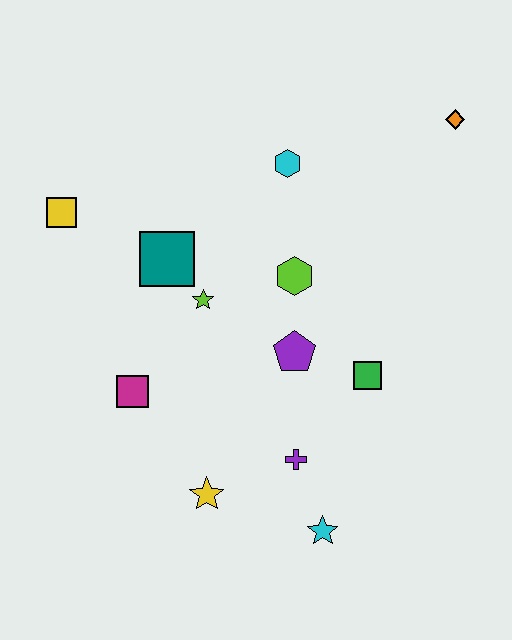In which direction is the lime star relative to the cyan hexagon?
The lime star is below the cyan hexagon.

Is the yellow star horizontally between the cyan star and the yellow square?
Yes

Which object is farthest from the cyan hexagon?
The cyan star is farthest from the cyan hexagon.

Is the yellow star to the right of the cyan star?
No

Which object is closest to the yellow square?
The teal square is closest to the yellow square.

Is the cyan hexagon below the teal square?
No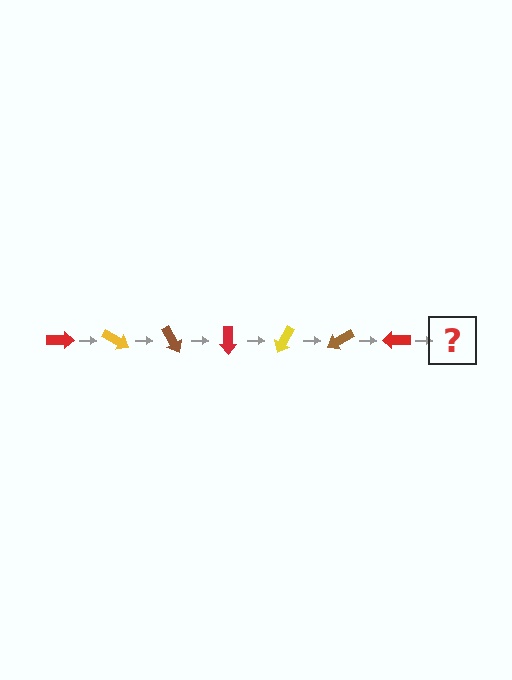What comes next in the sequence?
The next element should be a yellow arrow, rotated 210 degrees from the start.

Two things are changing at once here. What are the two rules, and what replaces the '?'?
The two rules are that it rotates 30 degrees each step and the color cycles through red, yellow, and brown. The '?' should be a yellow arrow, rotated 210 degrees from the start.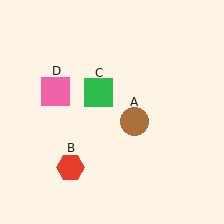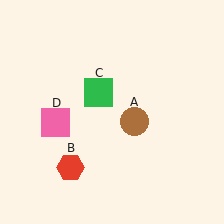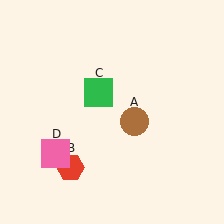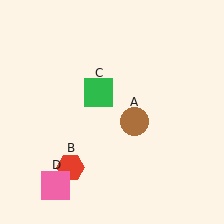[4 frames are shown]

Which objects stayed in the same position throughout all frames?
Brown circle (object A) and red hexagon (object B) and green square (object C) remained stationary.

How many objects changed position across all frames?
1 object changed position: pink square (object D).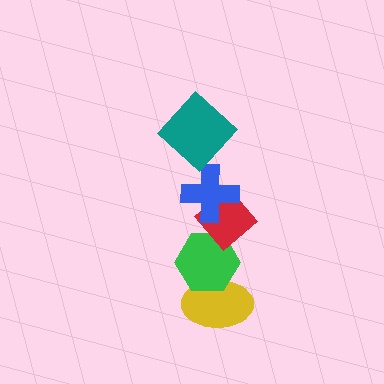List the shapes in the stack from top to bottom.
From top to bottom: the teal diamond, the blue cross, the red diamond, the green hexagon, the yellow ellipse.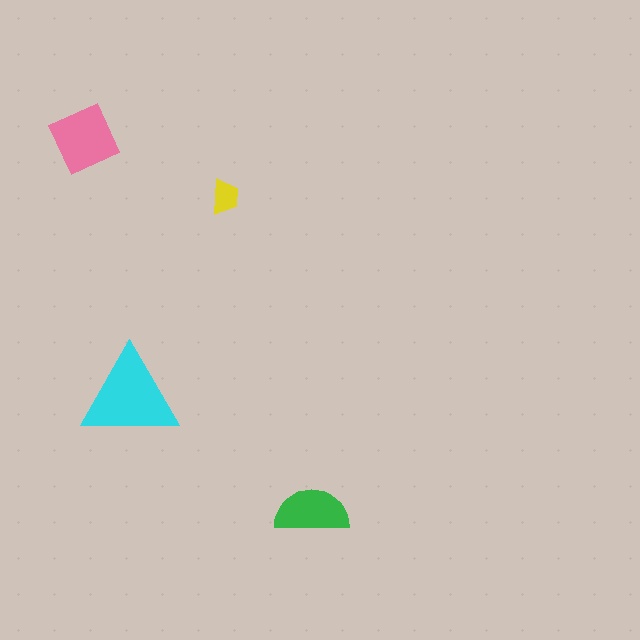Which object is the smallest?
The yellow trapezoid.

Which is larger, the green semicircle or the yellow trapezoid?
The green semicircle.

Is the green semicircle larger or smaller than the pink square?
Smaller.